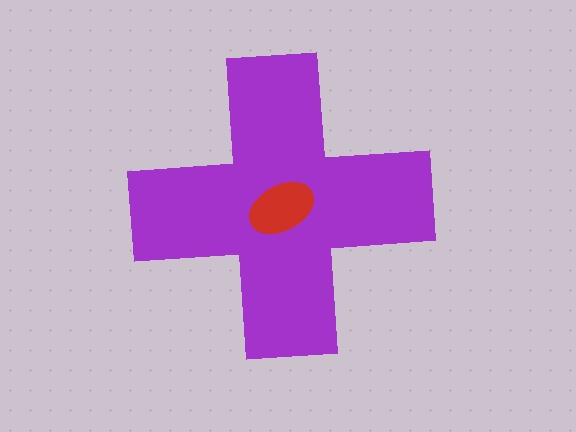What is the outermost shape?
The purple cross.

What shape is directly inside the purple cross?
The red ellipse.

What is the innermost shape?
The red ellipse.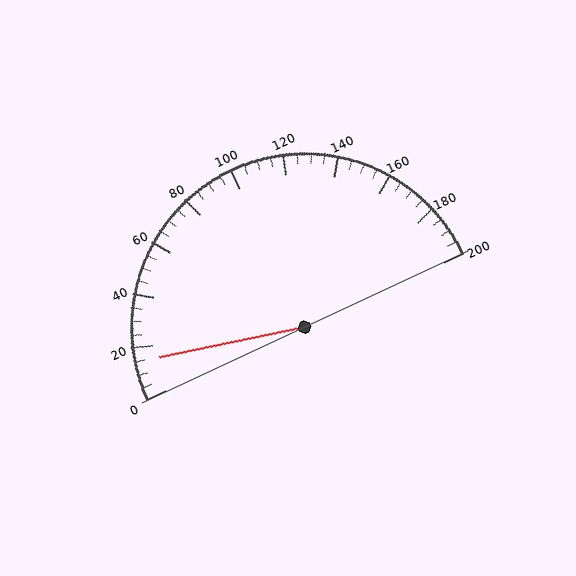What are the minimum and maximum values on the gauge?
The gauge ranges from 0 to 200.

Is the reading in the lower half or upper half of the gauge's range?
The reading is in the lower half of the range (0 to 200).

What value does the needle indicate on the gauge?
The needle indicates approximately 15.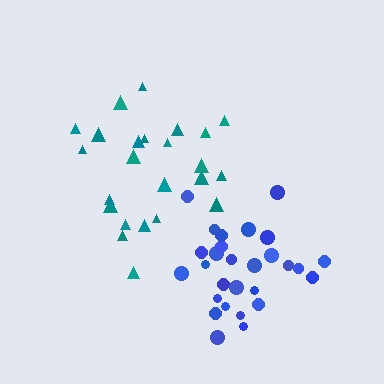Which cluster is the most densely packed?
Blue.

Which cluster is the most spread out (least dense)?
Teal.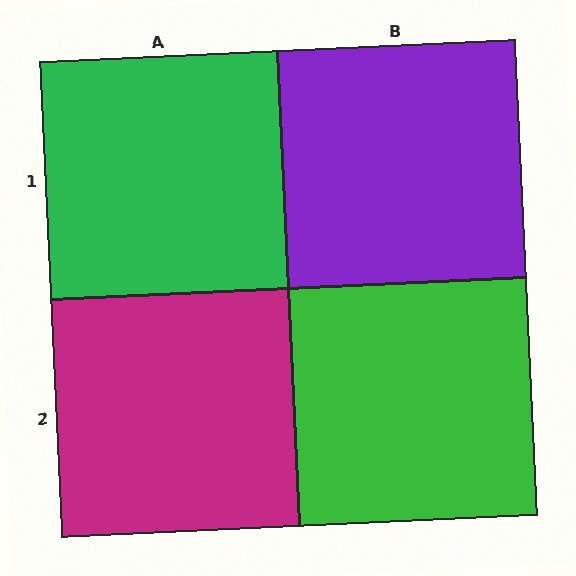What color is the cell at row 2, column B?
Green.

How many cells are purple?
1 cell is purple.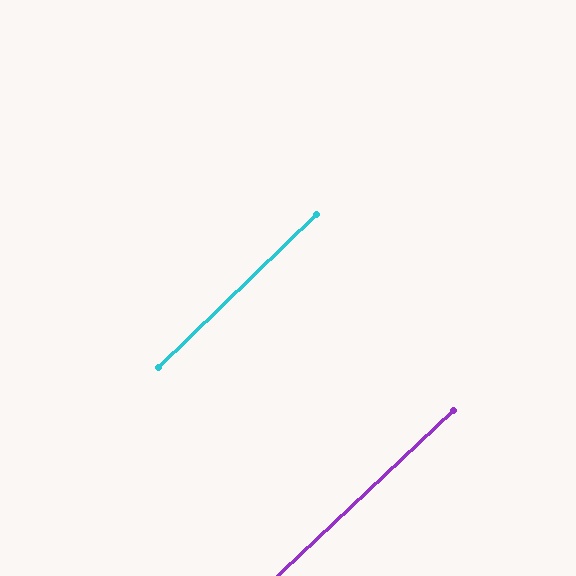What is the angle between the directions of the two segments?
Approximately 1 degree.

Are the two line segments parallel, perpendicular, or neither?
Parallel — their directions differ by only 0.7°.